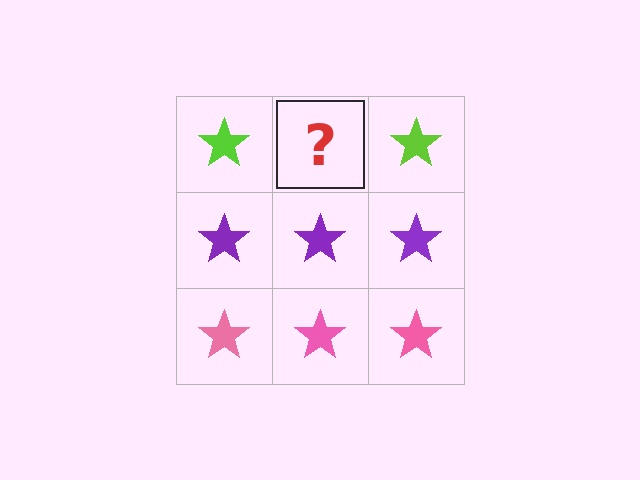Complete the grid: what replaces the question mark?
The question mark should be replaced with a lime star.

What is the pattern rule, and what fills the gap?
The rule is that each row has a consistent color. The gap should be filled with a lime star.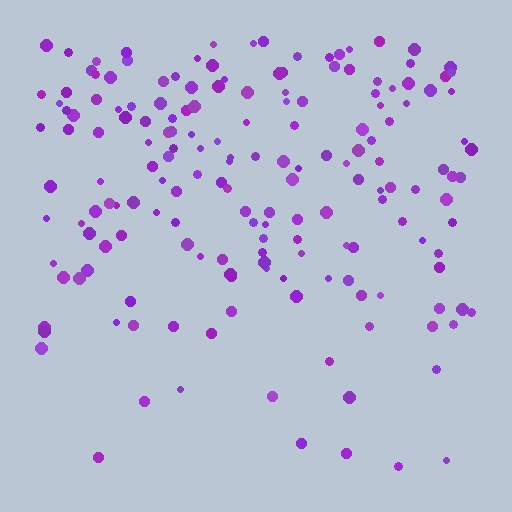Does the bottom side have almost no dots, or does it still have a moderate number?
Still a moderate number, just noticeably fewer than the top.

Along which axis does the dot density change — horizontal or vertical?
Vertical.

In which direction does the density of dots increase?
From bottom to top, with the top side densest.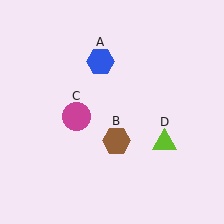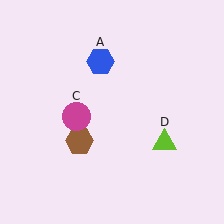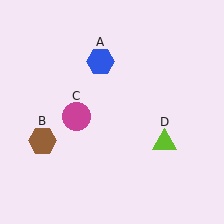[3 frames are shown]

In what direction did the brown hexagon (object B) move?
The brown hexagon (object B) moved left.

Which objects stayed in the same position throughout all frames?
Blue hexagon (object A) and magenta circle (object C) and lime triangle (object D) remained stationary.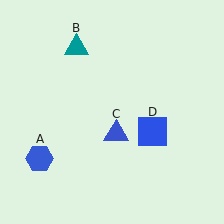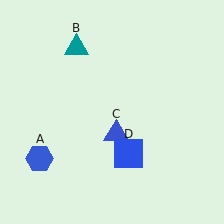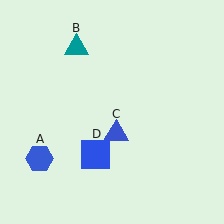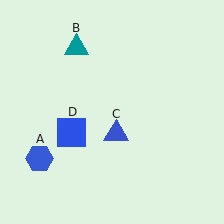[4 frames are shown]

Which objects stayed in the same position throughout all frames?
Blue hexagon (object A) and teal triangle (object B) and blue triangle (object C) remained stationary.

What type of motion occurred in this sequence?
The blue square (object D) rotated clockwise around the center of the scene.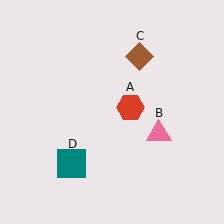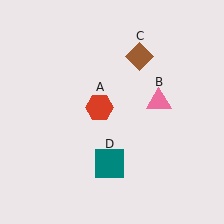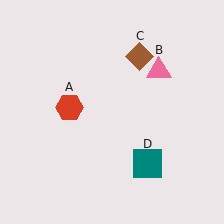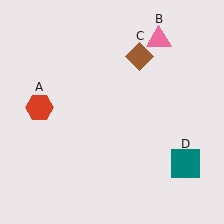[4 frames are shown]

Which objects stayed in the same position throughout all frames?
Brown diamond (object C) remained stationary.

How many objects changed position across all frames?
3 objects changed position: red hexagon (object A), pink triangle (object B), teal square (object D).